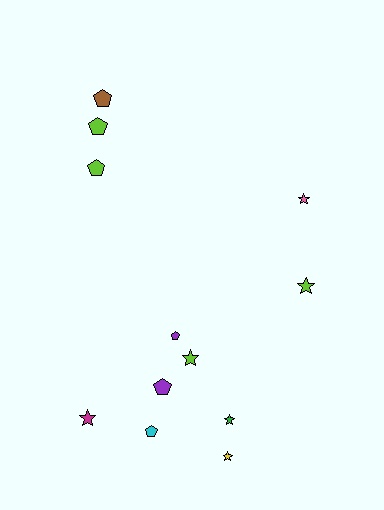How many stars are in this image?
There are 6 stars.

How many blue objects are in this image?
There are no blue objects.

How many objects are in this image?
There are 12 objects.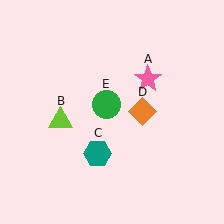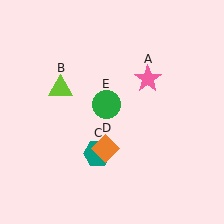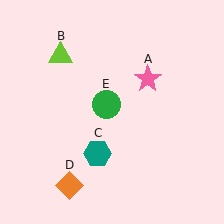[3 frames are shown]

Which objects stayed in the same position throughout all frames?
Pink star (object A) and teal hexagon (object C) and green circle (object E) remained stationary.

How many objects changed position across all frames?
2 objects changed position: lime triangle (object B), orange diamond (object D).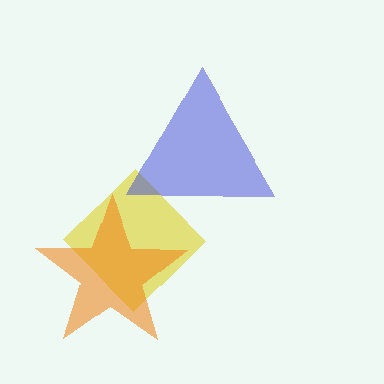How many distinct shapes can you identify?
There are 3 distinct shapes: a yellow diamond, a blue triangle, an orange star.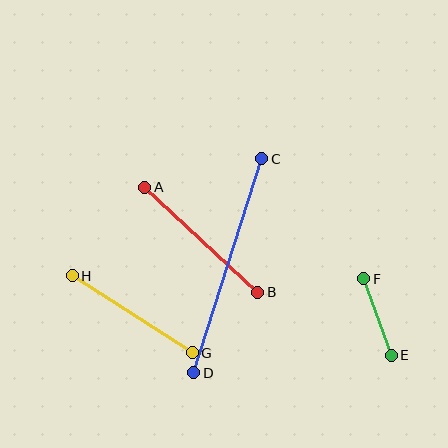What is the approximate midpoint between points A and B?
The midpoint is at approximately (201, 240) pixels.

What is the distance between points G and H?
The distance is approximately 143 pixels.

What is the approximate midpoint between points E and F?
The midpoint is at approximately (377, 317) pixels.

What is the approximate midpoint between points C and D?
The midpoint is at approximately (228, 266) pixels.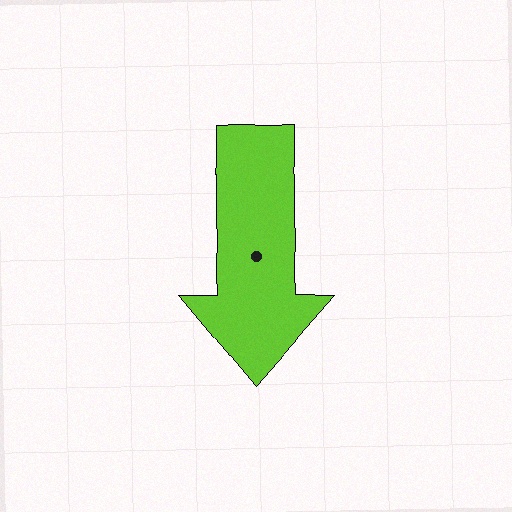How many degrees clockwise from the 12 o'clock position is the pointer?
Approximately 181 degrees.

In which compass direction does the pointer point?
South.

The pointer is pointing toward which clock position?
Roughly 6 o'clock.